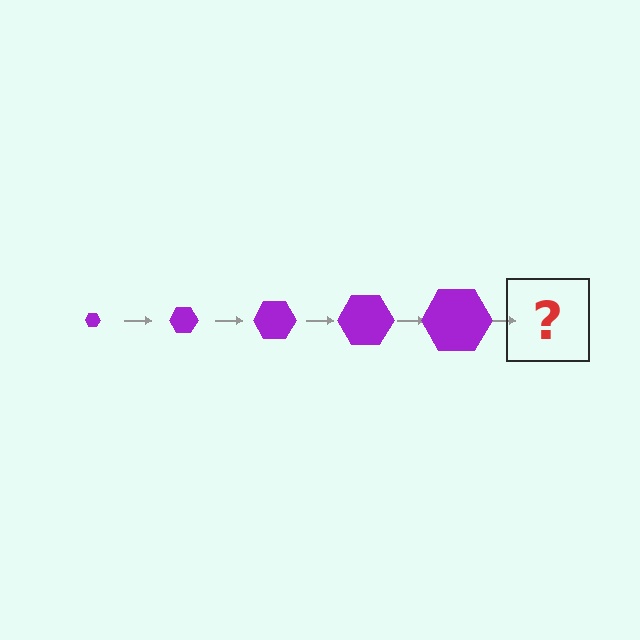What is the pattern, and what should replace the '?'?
The pattern is that the hexagon gets progressively larger each step. The '?' should be a purple hexagon, larger than the previous one.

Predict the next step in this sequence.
The next step is a purple hexagon, larger than the previous one.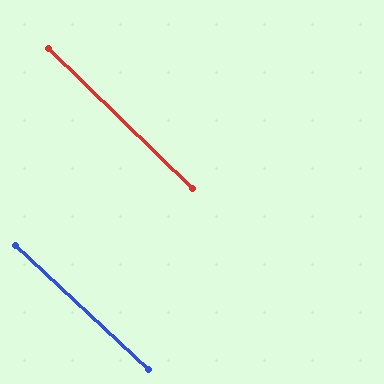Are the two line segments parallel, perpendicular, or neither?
Parallel — their directions differ by only 1.0°.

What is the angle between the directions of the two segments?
Approximately 1 degree.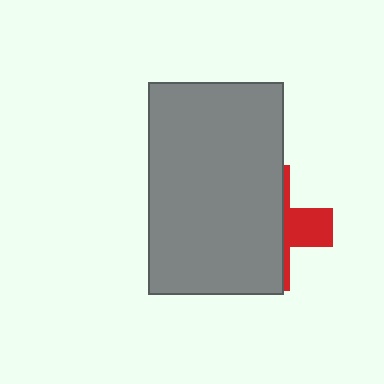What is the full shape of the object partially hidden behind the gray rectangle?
The partially hidden object is a red cross.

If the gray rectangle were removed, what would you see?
You would see the complete red cross.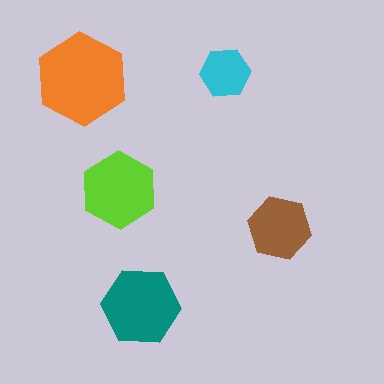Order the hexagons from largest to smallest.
the orange one, the teal one, the lime one, the brown one, the cyan one.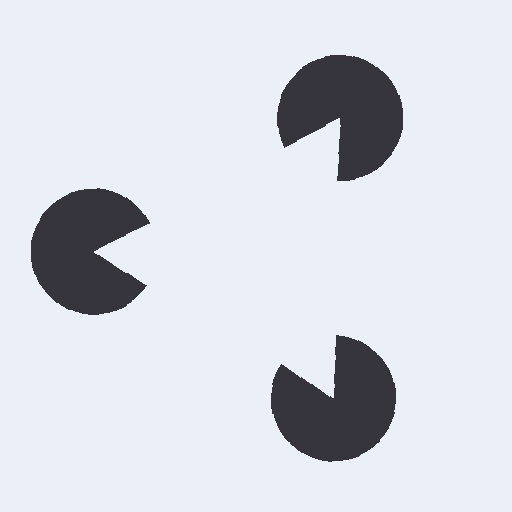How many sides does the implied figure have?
3 sides.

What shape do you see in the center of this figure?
An illusory triangle — its edges are inferred from the aligned wedge cuts in the pac-man discs, not physically drawn.